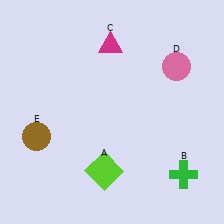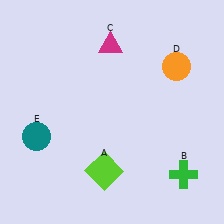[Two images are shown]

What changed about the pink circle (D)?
In Image 1, D is pink. In Image 2, it changed to orange.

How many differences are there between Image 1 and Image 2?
There are 2 differences between the two images.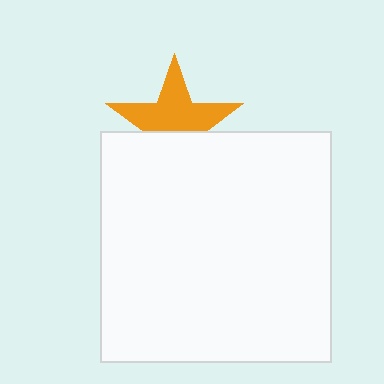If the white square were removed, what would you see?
You would see the complete orange star.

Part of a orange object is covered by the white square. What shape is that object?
It is a star.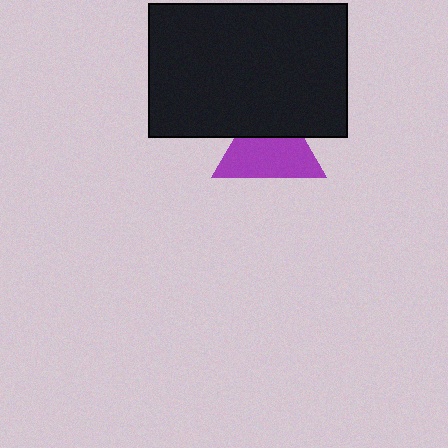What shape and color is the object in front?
The object in front is a black rectangle.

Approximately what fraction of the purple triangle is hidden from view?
Roughly 36% of the purple triangle is hidden behind the black rectangle.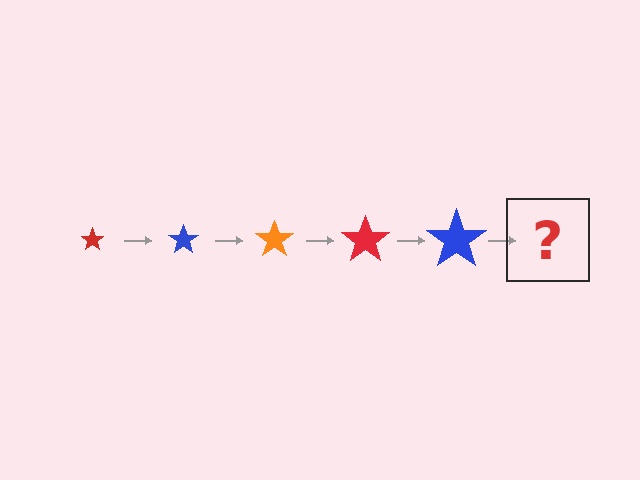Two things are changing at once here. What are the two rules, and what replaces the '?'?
The two rules are that the star grows larger each step and the color cycles through red, blue, and orange. The '?' should be an orange star, larger than the previous one.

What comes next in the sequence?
The next element should be an orange star, larger than the previous one.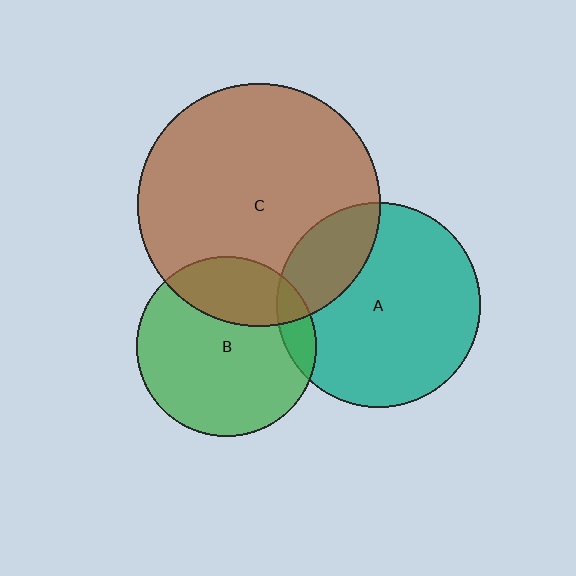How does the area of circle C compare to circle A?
Approximately 1.4 times.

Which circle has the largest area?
Circle C (brown).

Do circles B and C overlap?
Yes.